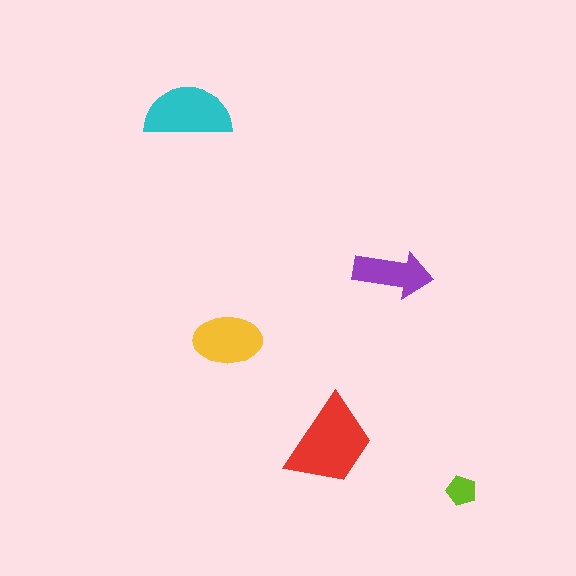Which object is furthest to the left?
The cyan semicircle is leftmost.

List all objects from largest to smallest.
The red trapezoid, the cyan semicircle, the yellow ellipse, the purple arrow, the lime pentagon.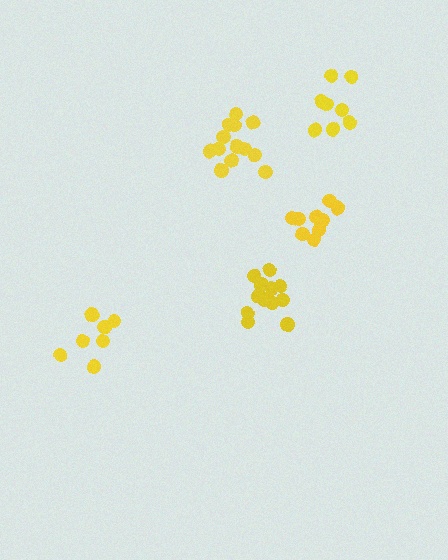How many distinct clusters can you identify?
There are 5 distinct clusters.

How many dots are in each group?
Group 1: 12 dots, Group 2: 13 dots, Group 3: 8 dots, Group 4: 8 dots, Group 5: 9 dots (50 total).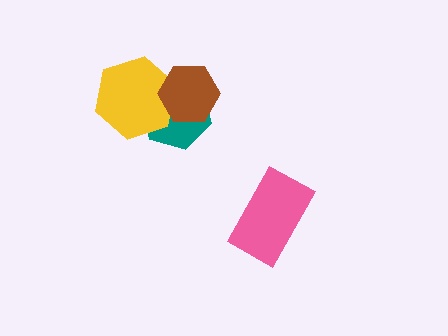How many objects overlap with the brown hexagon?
2 objects overlap with the brown hexagon.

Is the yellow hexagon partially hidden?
Yes, it is partially covered by another shape.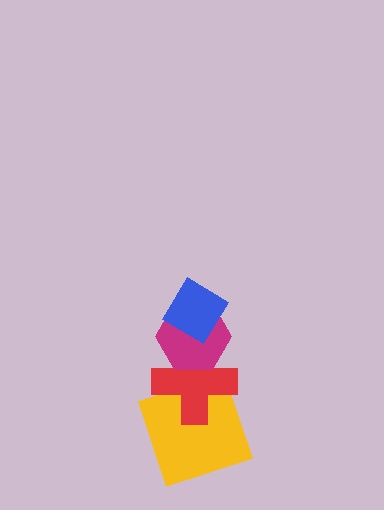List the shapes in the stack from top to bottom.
From top to bottom: the blue diamond, the magenta hexagon, the red cross, the yellow square.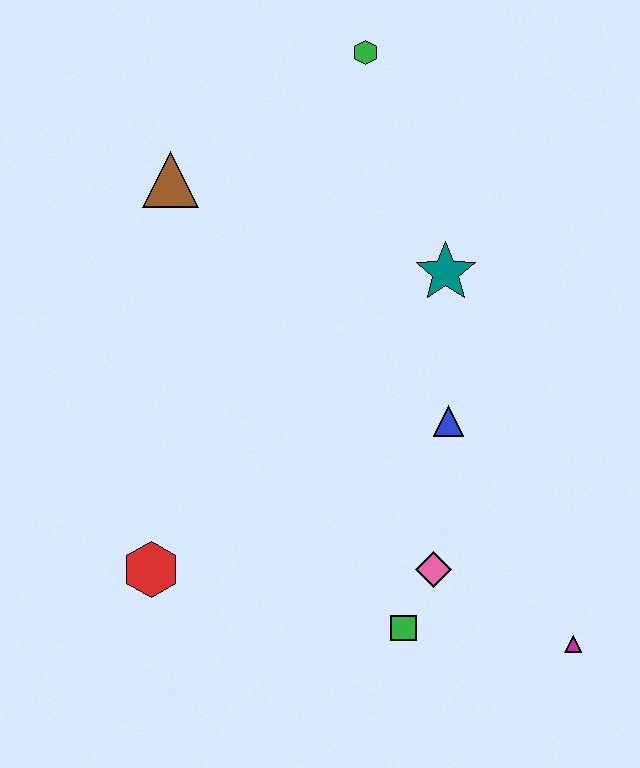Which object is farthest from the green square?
The green hexagon is farthest from the green square.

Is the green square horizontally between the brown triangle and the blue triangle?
Yes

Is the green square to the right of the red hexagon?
Yes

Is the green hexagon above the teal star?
Yes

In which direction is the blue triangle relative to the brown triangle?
The blue triangle is to the right of the brown triangle.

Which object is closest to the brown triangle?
The green hexagon is closest to the brown triangle.